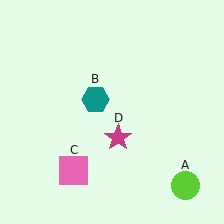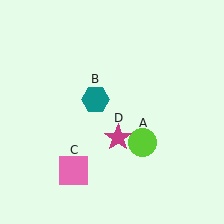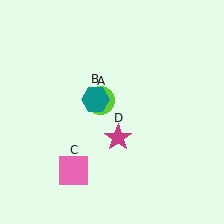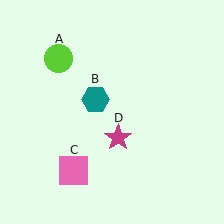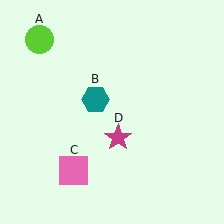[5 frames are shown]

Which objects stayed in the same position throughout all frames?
Teal hexagon (object B) and pink square (object C) and magenta star (object D) remained stationary.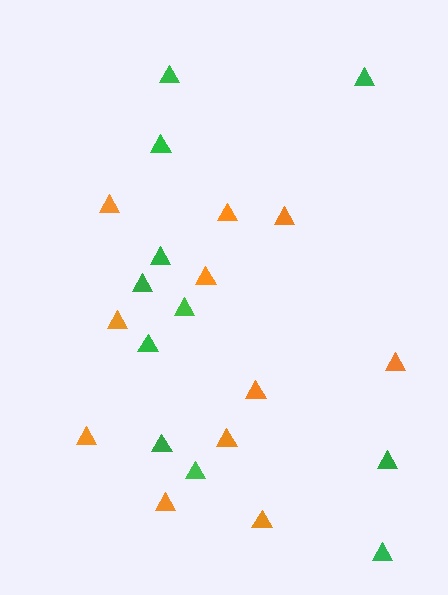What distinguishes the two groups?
There are 2 groups: one group of orange triangles (11) and one group of green triangles (11).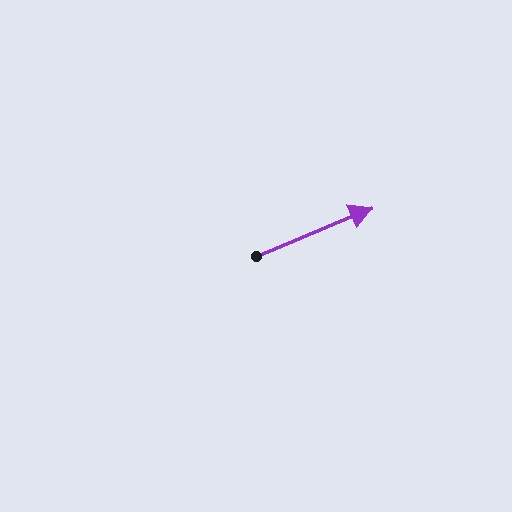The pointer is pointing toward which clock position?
Roughly 2 o'clock.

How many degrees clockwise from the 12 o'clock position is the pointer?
Approximately 67 degrees.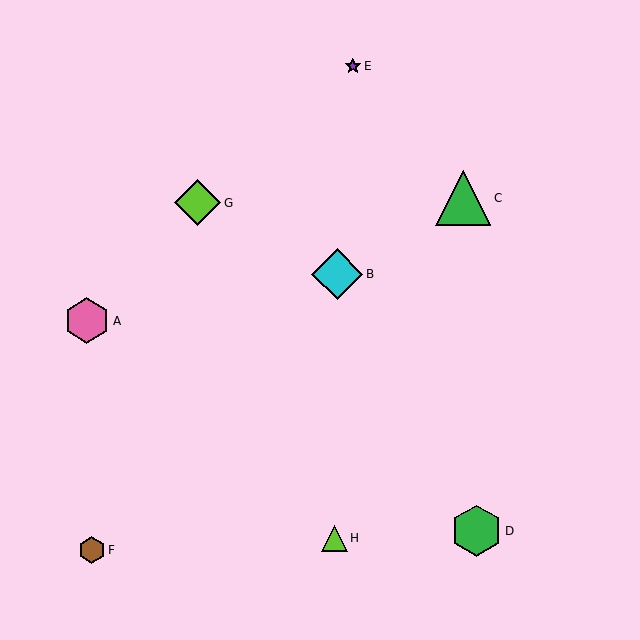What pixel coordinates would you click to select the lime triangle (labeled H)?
Click at (334, 538) to select the lime triangle H.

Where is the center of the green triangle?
The center of the green triangle is at (463, 198).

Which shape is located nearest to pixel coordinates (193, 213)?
The lime diamond (labeled G) at (198, 203) is nearest to that location.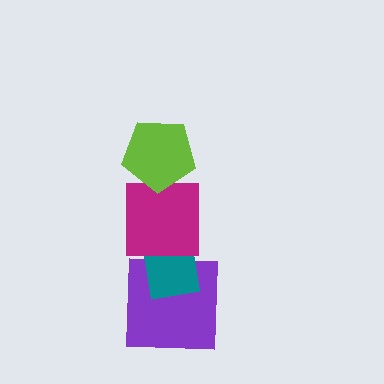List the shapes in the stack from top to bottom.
From top to bottom: the lime pentagon, the magenta square, the teal rectangle, the purple square.